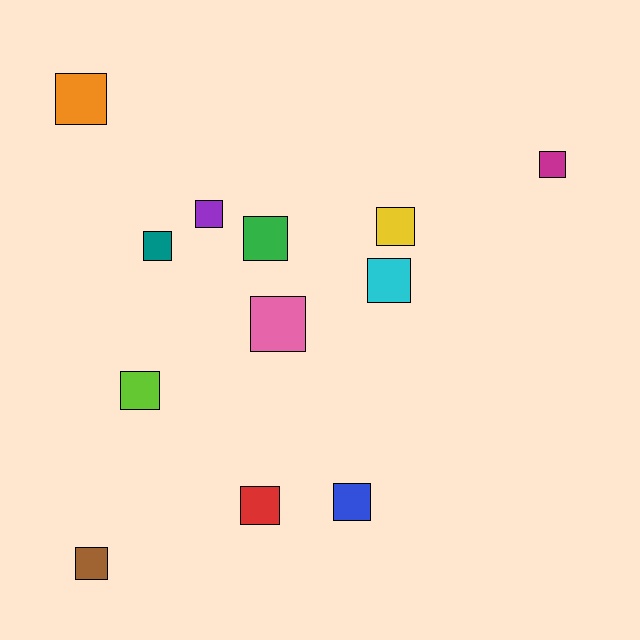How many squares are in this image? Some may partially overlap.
There are 12 squares.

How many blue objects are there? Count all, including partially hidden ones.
There is 1 blue object.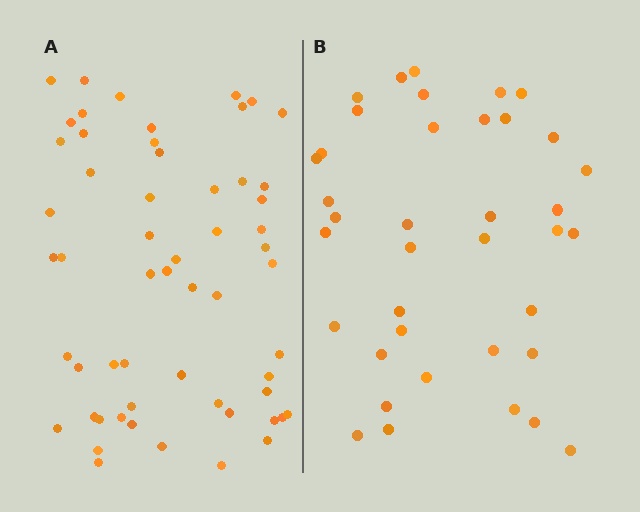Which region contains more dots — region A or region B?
Region A (the left region) has more dots.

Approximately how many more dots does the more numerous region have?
Region A has approximately 20 more dots than region B.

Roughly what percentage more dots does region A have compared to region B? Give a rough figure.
About 50% more.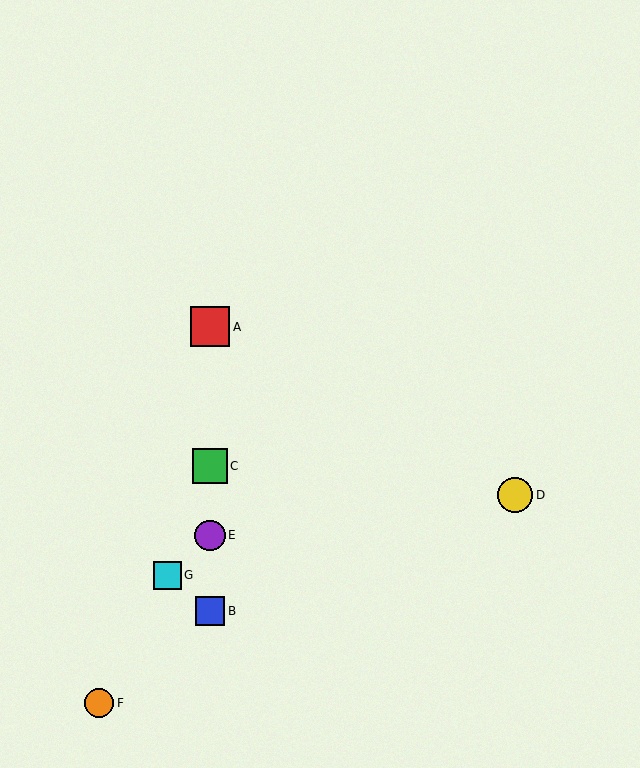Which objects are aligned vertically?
Objects A, B, C, E are aligned vertically.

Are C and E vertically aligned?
Yes, both are at x≈210.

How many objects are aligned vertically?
4 objects (A, B, C, E) are aligned vertically.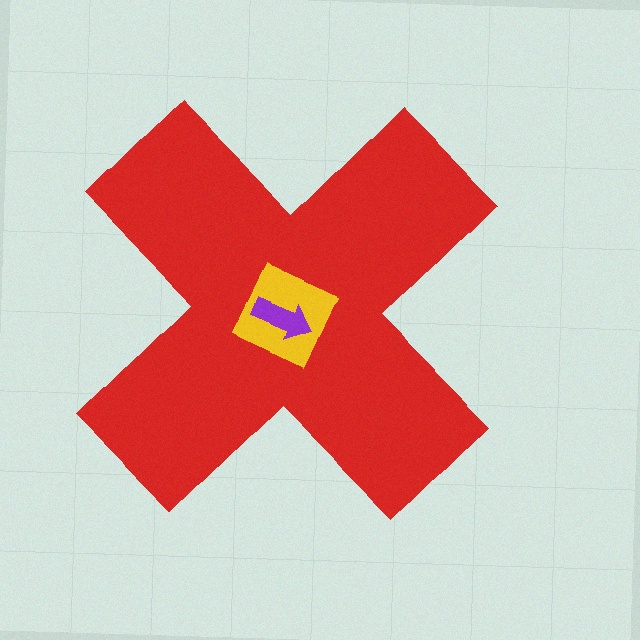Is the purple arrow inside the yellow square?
Yes.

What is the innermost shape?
The purple arrow.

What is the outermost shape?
The red cross.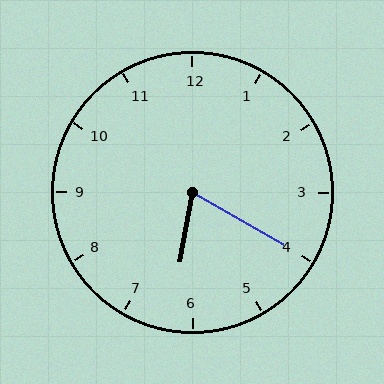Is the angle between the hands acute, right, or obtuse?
It is acute.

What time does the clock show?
6:20.